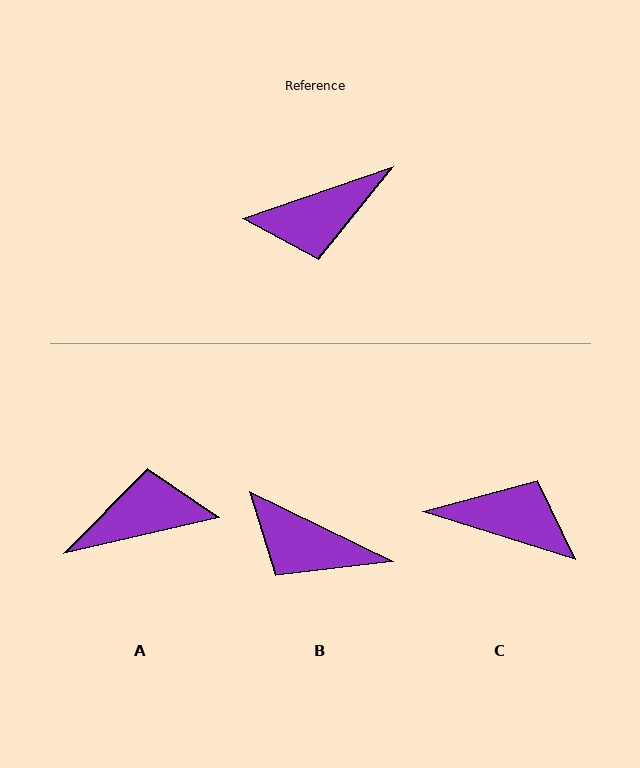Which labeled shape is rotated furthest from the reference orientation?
A, about 174 degrees away.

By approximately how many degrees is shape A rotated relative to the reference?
Approximately 174 degrees counter-clockwise.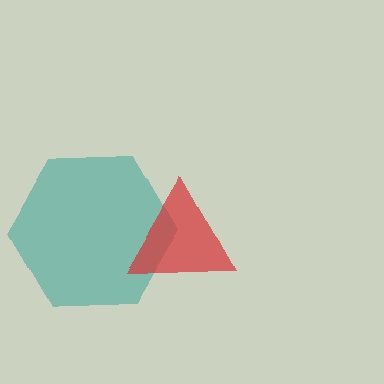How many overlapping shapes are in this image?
There are 2 overlapping shapes in the image.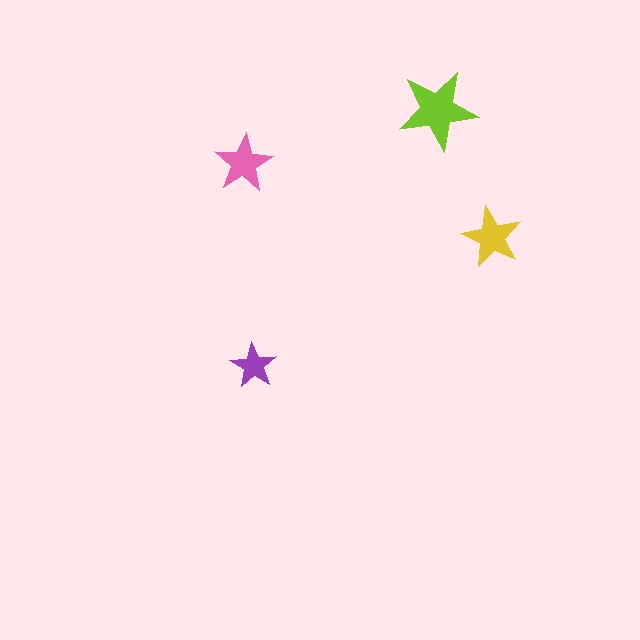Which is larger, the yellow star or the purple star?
The yellow one.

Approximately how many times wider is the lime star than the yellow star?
About 1.5 times wider.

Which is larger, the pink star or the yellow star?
The yellow one.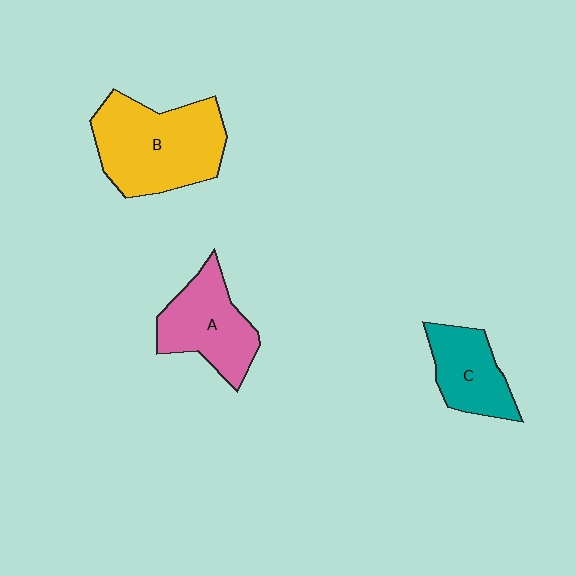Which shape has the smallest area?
Shape C (teal).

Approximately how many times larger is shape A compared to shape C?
Approximately 1.2 times.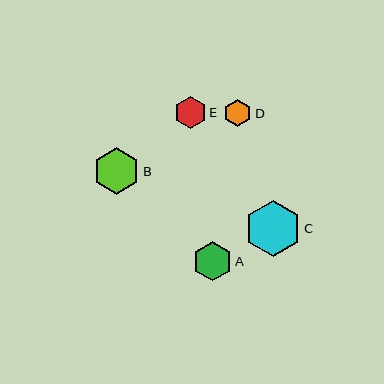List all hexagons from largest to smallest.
From largest to smallest: C, B, A, E, D.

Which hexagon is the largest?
Hexagon C is the largest with a size of approximately 56 pixels.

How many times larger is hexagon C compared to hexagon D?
Hexagon C is approximately 2.0 times the size of hexagon D.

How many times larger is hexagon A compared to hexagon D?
Hexagon A is approximately 1.4 times the size of hexagon D.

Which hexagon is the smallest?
Hexagon D is the smallest with a size of approximately 28 pixels.